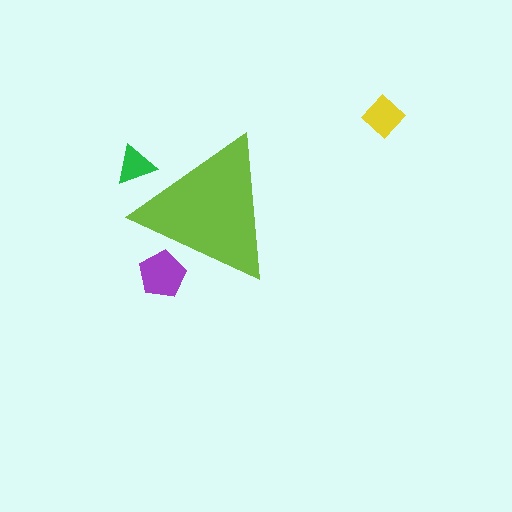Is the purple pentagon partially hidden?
Yes, the purple pentagon is partially hidden behind the lime triangle.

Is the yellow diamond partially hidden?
No, the yellow diamond is fully visible.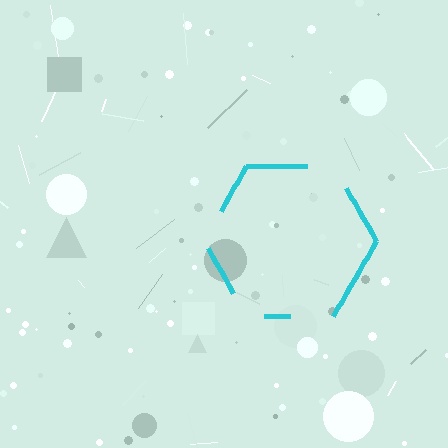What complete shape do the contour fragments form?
The contour fragments form a hexagon.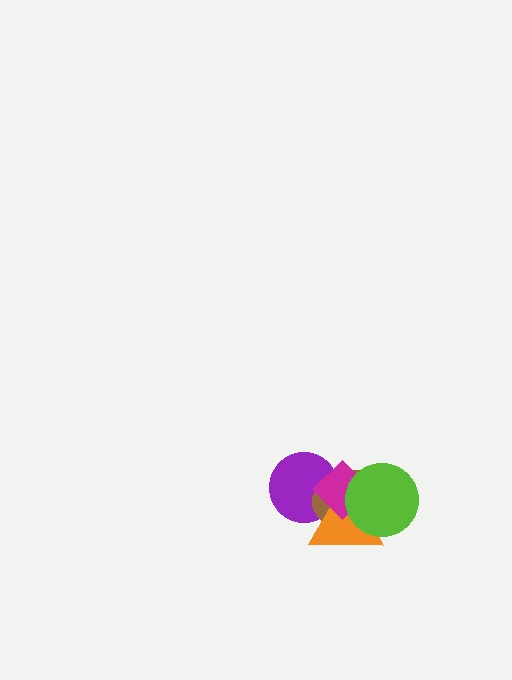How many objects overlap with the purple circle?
3 objects overlap with the purple circle.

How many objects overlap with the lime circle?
3 objects overlap with the lime circle.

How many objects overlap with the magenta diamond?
4 objects overlap with the magenta diamond.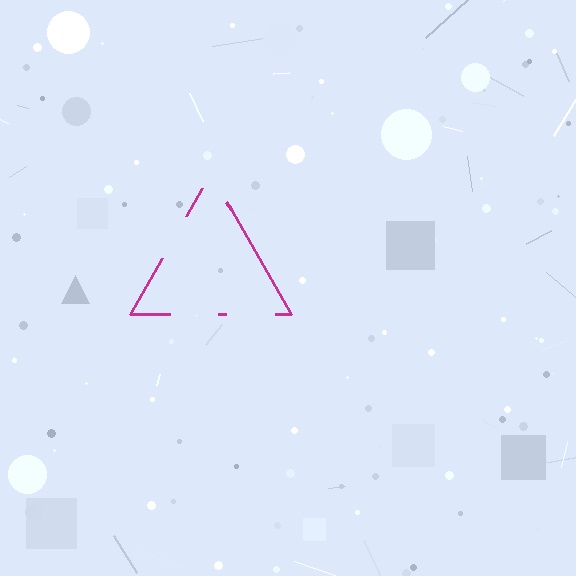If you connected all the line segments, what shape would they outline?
They would outline a triangle.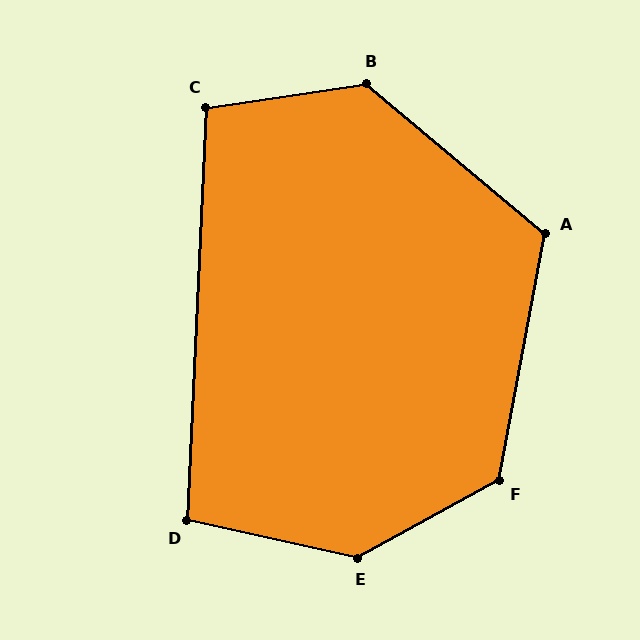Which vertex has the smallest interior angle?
D, at approximately 100 degrees.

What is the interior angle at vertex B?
Approximately 131 degrees (obtuse).